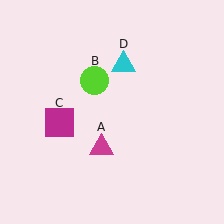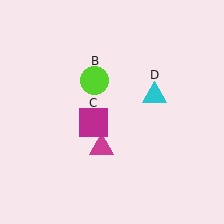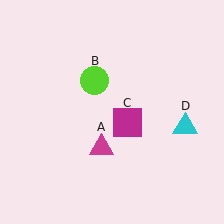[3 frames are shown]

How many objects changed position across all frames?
2 objects changed position: magenta square (object C), cyan triangle (object D).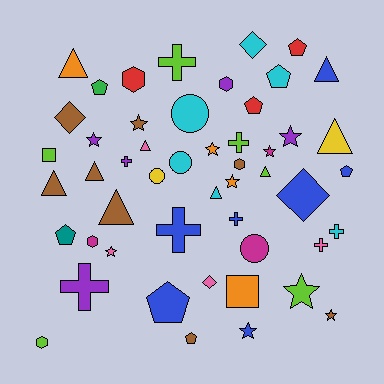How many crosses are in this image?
There are 8 crosses.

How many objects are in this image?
There are 50 objects.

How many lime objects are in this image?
There are 6 lime objects.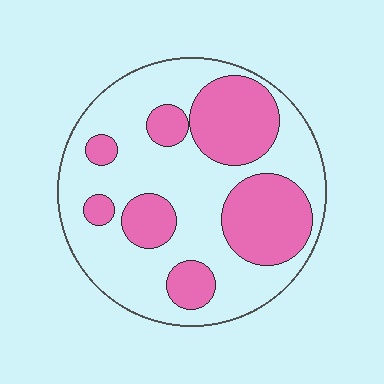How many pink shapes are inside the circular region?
7.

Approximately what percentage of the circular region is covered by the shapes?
Approximately 35%.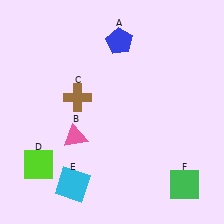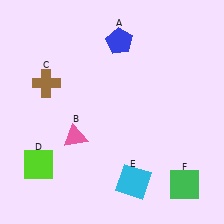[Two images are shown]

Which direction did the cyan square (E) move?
The cyan square (E) moved right.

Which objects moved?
The objects that moved are: the brown cross (C), the cyan square (E).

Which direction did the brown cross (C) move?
The brown cross (C) moved left.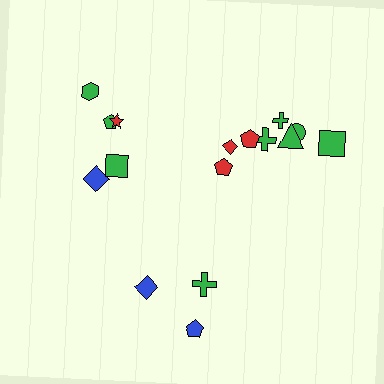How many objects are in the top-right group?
There are 8 objects.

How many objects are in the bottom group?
There are 3 objects.